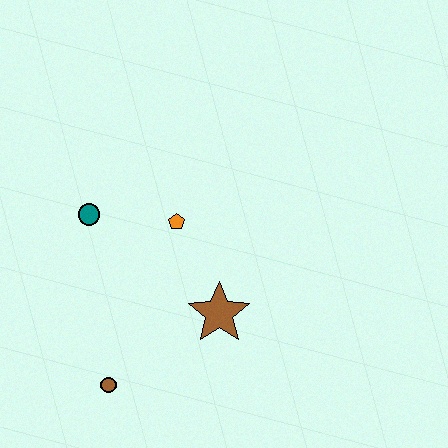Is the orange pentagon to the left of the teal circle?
No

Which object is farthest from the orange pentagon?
The brown circle is farthest from the orange pentagon.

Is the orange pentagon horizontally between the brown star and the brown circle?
Yes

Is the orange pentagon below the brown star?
No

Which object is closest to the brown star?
The orange pentagon is closest to the brown star.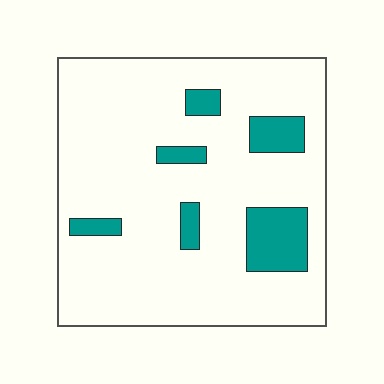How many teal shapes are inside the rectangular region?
6.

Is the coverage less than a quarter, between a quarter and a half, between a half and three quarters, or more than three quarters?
Less than a quarter.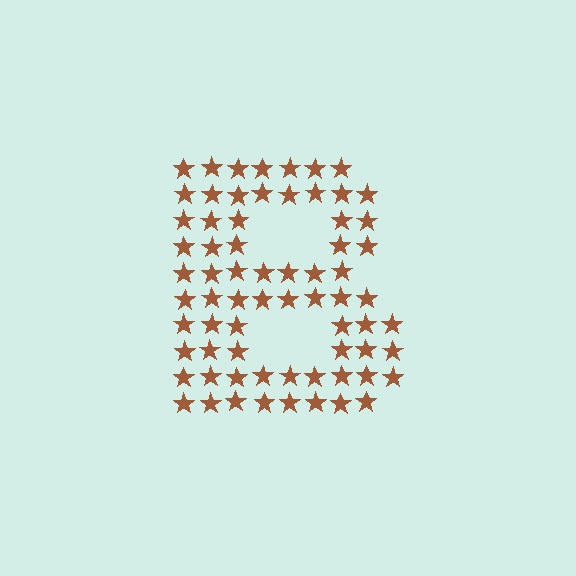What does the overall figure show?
The overall figure shows the letter B.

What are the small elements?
The small elements are stars.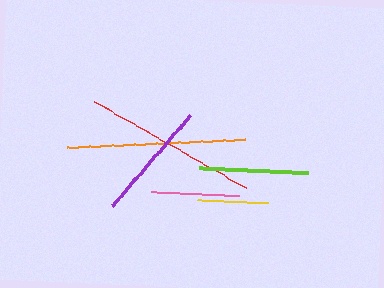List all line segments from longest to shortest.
From longest to shortest: orange, red, purple, lime, pink, yellow.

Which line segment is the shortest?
The yellow line is the shortest at approximately 71 pixels.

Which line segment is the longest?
The orange line is the longest at approximately 178 pixels.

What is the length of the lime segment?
The lime segment is approximately 109 pixels long.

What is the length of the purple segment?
The purple segment is approximately 120 pixels long.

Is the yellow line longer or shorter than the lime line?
The lime line is longer than the yellow line.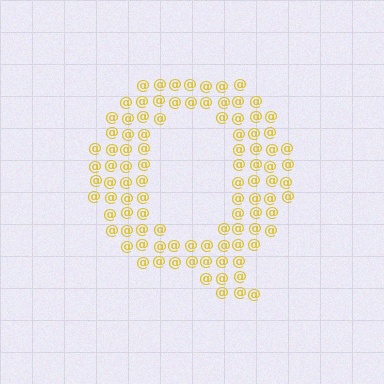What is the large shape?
The large shape is the letter Q.